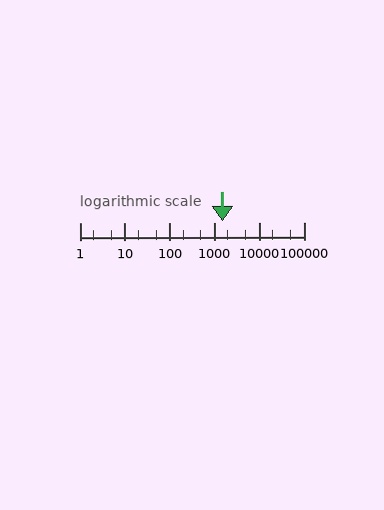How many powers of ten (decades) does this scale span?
The scale spans 5 decades, from 1 to 100000.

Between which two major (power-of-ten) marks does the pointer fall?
The pointer is between 1000 and 10000.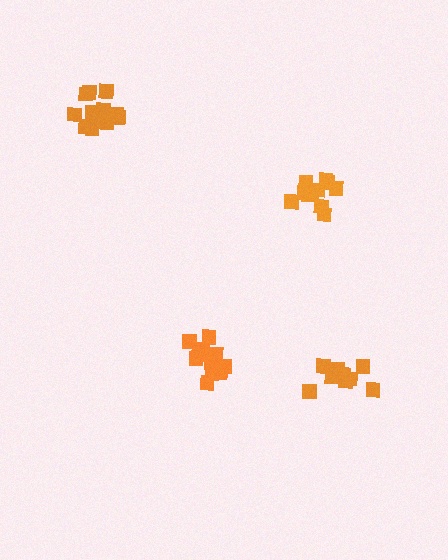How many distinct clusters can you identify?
There are 4 distinct clusters.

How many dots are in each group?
Group 1: 12 dots, Group 2: 12 dots, Group 3: 9 dots, Group 4: 12 dots (45 total).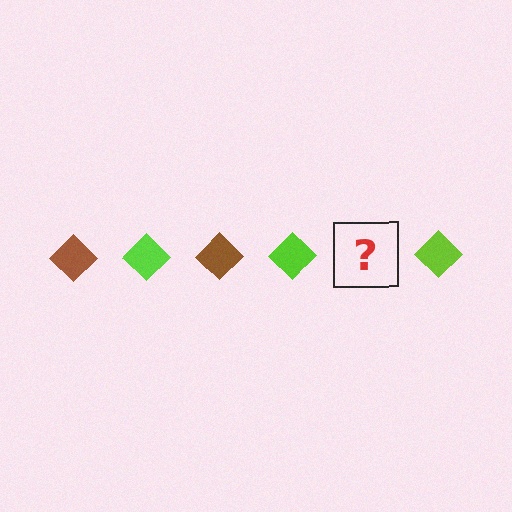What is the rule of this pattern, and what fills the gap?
The rule is that the pattern cycles through brown, lime diamonds. The gap should be filled with a brown diamond.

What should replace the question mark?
The question mark should be replaced with a brown diamond.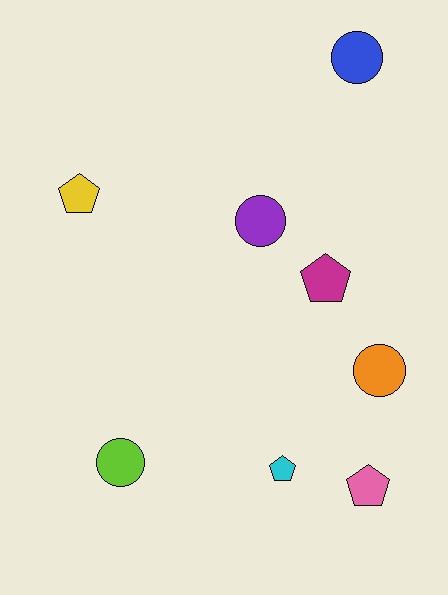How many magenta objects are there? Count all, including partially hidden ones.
There is 1 magenta object.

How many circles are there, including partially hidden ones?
There are 4 circles.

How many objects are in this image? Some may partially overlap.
There are 8 objects.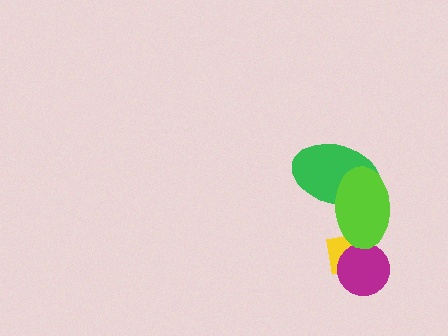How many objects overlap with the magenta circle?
1 object overlaps with the magenta circle.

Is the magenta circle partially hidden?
No, no other shape covers it.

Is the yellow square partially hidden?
Yes, it is partially covered by another shape.